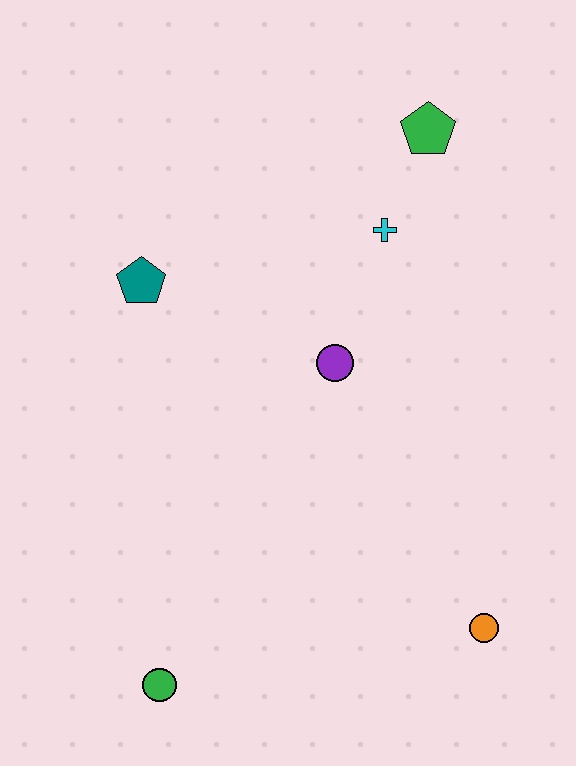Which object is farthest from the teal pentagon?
The orange circle is farthest from the teal pentagon.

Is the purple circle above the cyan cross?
No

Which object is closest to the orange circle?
The purple circle is closest to the orange circle.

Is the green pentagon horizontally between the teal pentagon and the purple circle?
No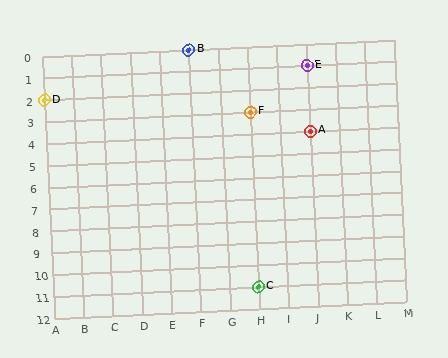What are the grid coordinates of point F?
Point F is at grid coordinates (H, 3).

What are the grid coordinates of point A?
Point A is at grid coordinates (J, 4).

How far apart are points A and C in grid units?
Points A and C are 2 columns and 7 rows apart (about 7.3 grid units diagonally).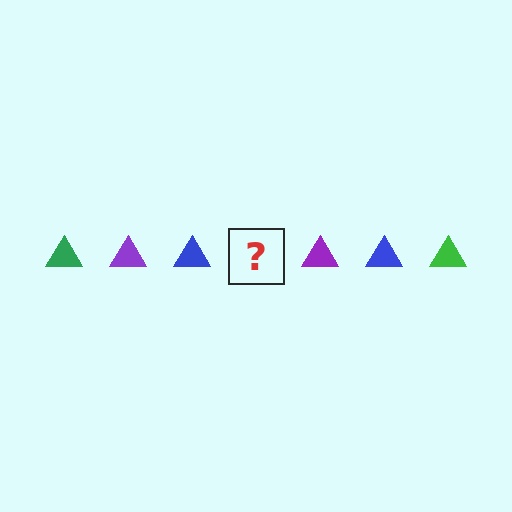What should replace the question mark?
The question mark should be replaced with a green triangle.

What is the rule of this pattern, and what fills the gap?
The rule is that the pattern cycles through green, purple, blue triangles. The gap should be filled with a green triangle.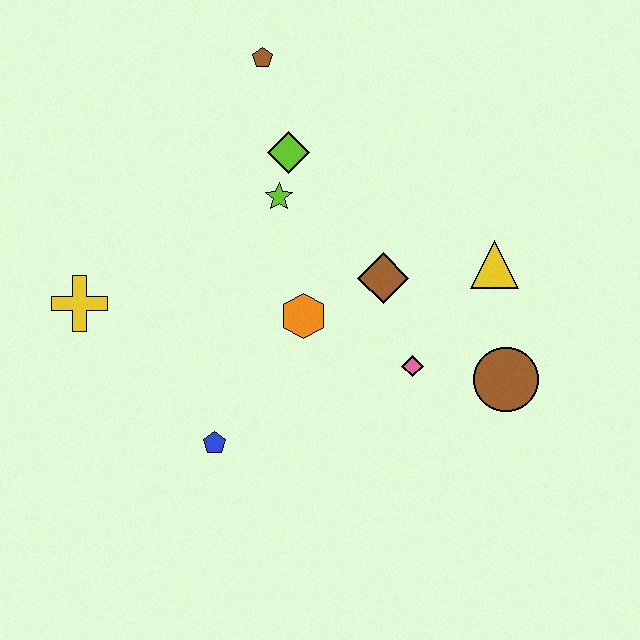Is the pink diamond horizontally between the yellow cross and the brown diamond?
No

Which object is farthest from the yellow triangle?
The yellow cross is farthest from the yellow triangle.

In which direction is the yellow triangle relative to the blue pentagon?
The yellow triangle is to the right of the blue pentagon.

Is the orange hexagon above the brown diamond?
No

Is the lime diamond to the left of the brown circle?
Yes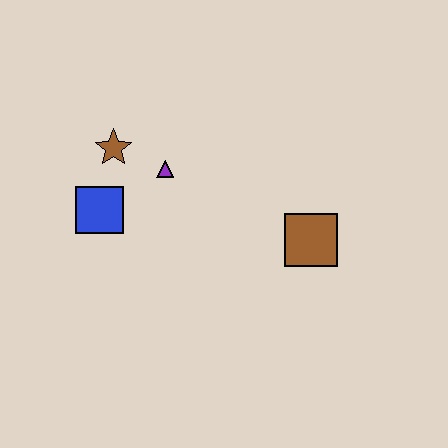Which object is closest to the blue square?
The brown star is closest to the blue square.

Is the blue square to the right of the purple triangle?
No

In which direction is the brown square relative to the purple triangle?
The brown square is to the right of the purple triangle.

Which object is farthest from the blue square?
The brown square is farthest from the blue square.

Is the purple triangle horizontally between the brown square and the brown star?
Yes